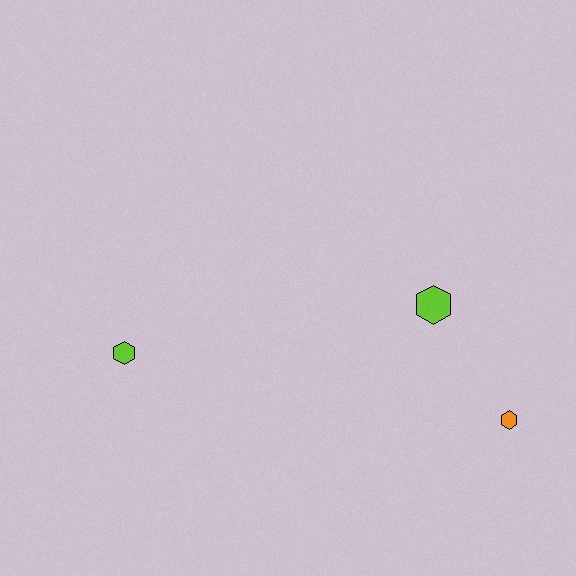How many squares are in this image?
There are no squares.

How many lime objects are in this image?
There are 2 lime objects.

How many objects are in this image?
There are 3 objects.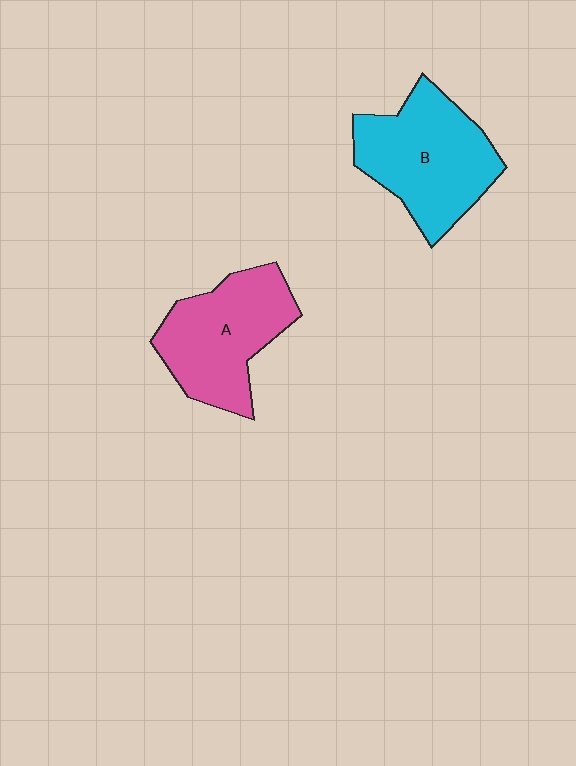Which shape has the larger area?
Shape B (cyan).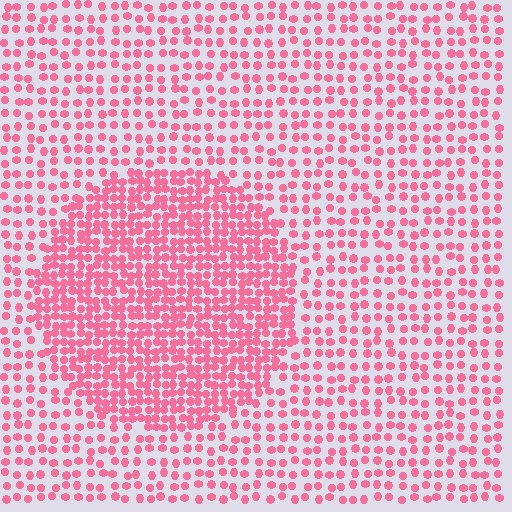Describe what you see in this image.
The image contains small pink elements arranged at two different densities. A circle-shaped region is visible where the elements are more densely packed than the surrounding area.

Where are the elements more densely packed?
The elements are more densely packed inside the circle boundary.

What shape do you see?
I see a circle.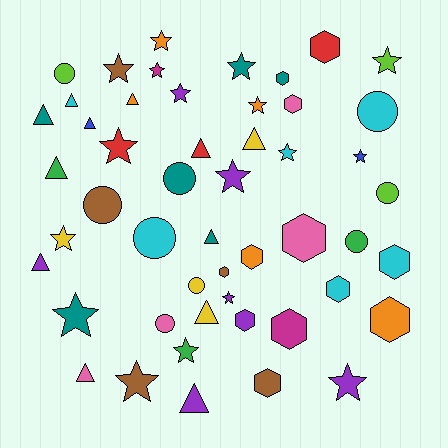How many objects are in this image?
There are 50 objects.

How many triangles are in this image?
There are 12 triangles.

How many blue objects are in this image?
There are 2 blue objects.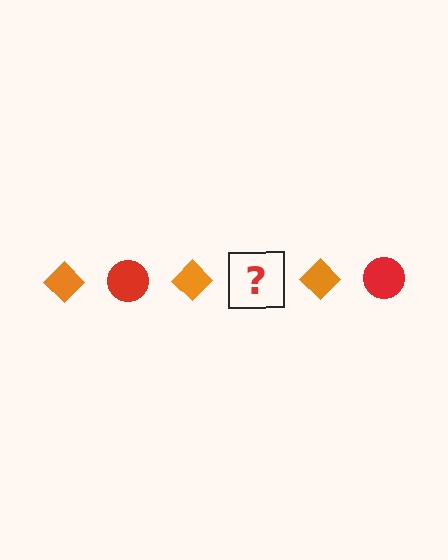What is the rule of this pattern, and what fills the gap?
The rule is that the pattern alternates between orange diamond and red circle. The gap should be filled with a red circle.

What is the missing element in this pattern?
The missing element is a red circle.